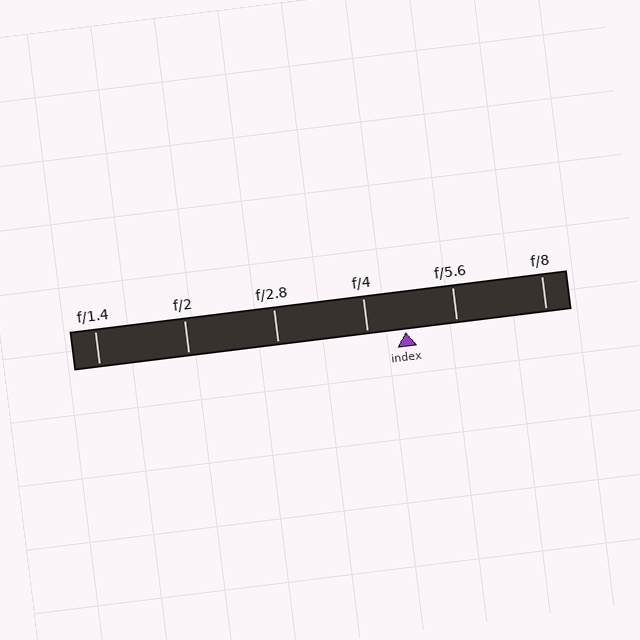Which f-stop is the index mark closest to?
The index mark is closest to f/4.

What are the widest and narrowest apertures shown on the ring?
The widest aperture shown is f/1.4 and the narrowest is f/8.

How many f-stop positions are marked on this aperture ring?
There are 6 f-stop positions marked.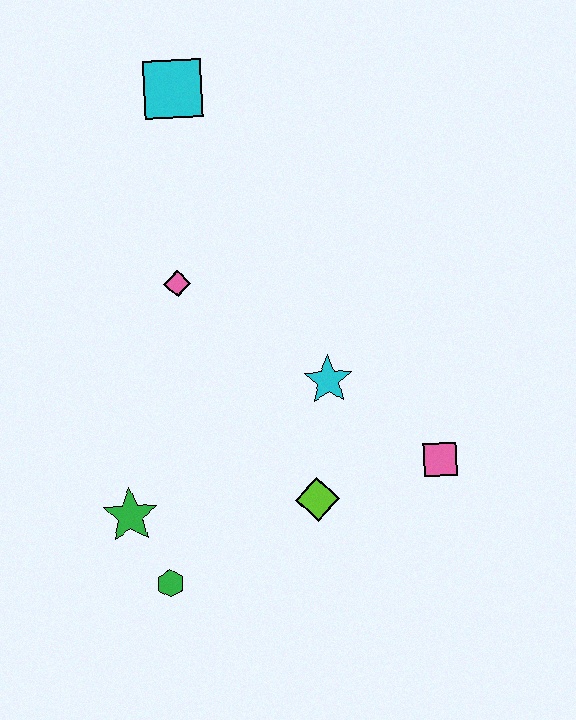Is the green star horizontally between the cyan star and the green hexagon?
No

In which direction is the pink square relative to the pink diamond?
The pink square is to the right of the pink diamond.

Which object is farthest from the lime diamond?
The cyan square is farthest from the lime diamond.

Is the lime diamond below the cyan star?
Yes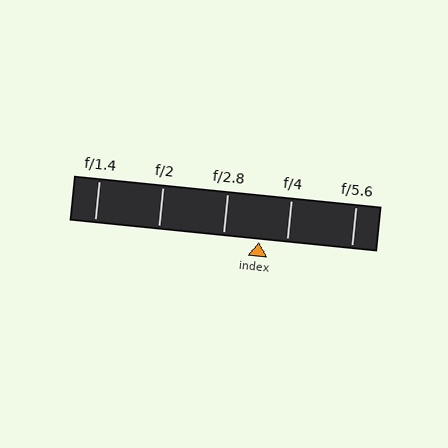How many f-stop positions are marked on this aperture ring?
There are 5 f-stop positions marked.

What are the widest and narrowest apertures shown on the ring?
The widest aperture shown is f/1.4 and the narrowest is f/5.6.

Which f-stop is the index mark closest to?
The index mark is closest to f/4.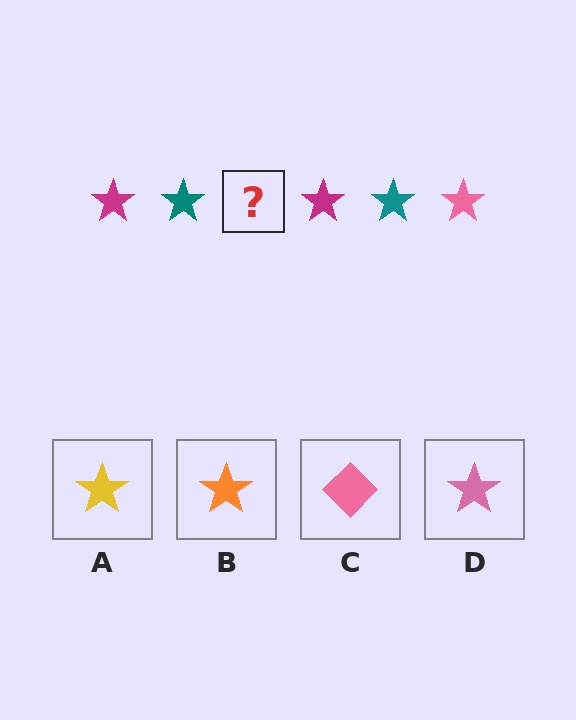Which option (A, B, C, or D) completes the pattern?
D.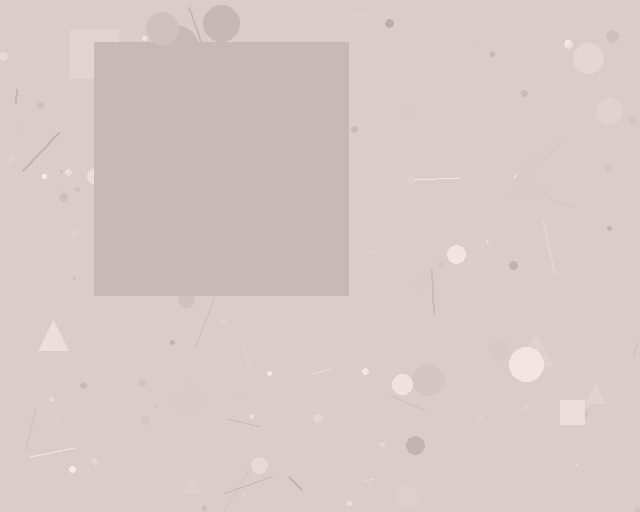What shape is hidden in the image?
A square is hidden in the image.